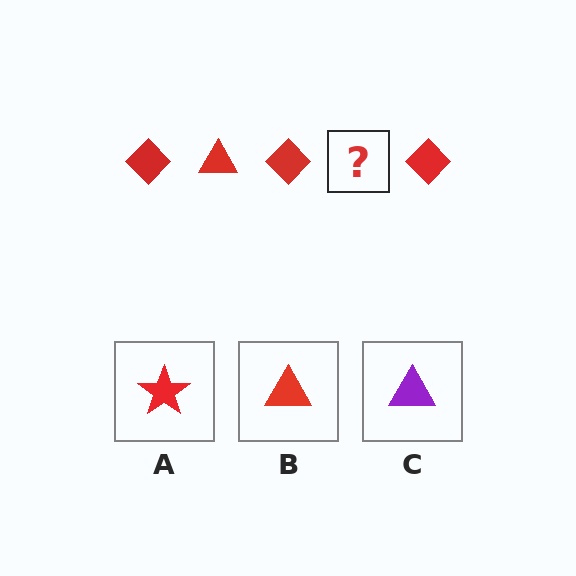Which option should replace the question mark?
Option B.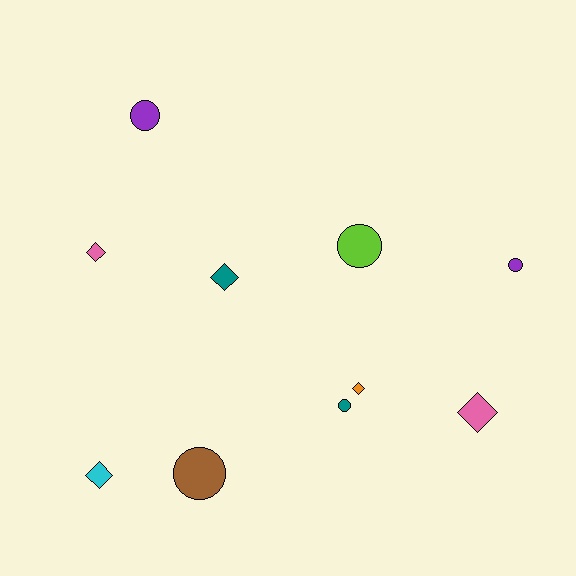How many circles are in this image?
There are 5 circles.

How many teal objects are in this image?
There are 2 teal objects.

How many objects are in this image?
There are 10 objects.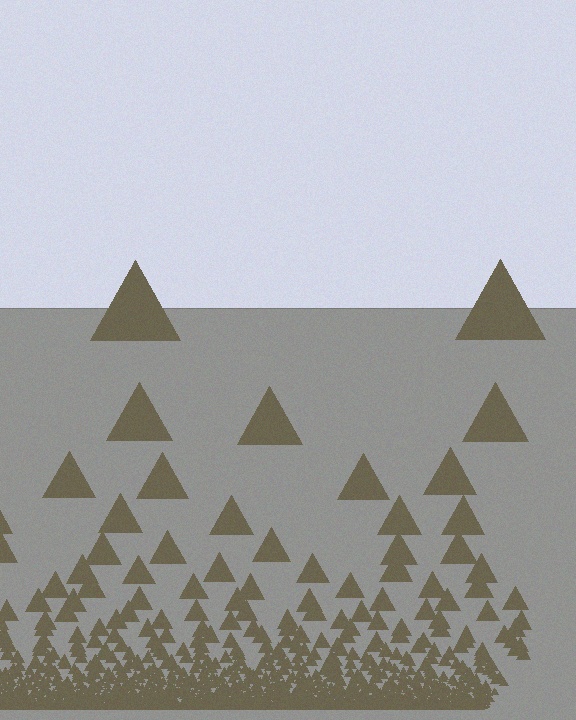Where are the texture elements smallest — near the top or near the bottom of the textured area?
Near the bottom.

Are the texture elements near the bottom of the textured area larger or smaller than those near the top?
Smaller. The gradient is inverted — elements near the bottom are smaller and denser.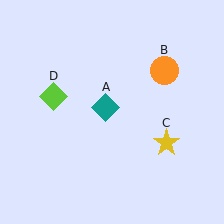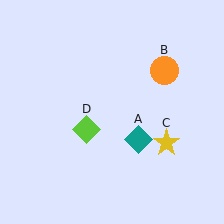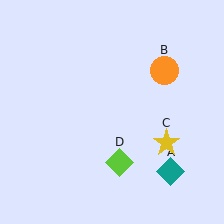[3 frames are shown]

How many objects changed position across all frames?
2 objects changed position: teal diamond (object A), lime diamond (object D).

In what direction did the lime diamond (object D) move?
The lime diamond (object D) moved down and to the right.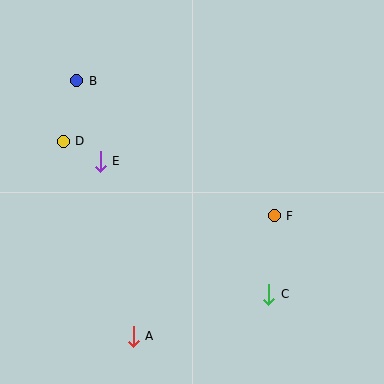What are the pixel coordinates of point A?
Point A is at (133, 336).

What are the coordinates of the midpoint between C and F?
The midpoint between C and F is at (271, 255).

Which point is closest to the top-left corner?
Point B is closest to the top-left corner.